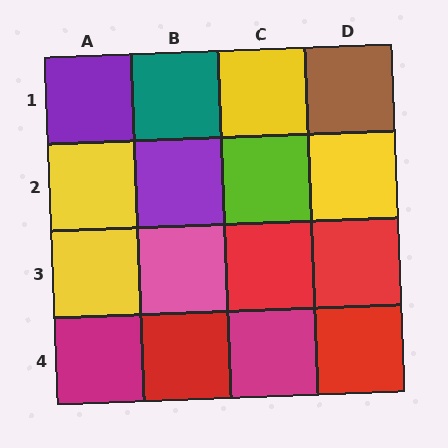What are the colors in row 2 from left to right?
Yellow, purple, lime, yellow.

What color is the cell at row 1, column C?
Yellow.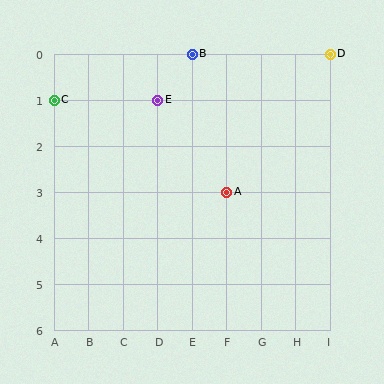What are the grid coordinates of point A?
Point A is at grid coordinates (F, 3).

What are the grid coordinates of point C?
Point C is at grid coordinates (A, 1).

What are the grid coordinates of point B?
Point B is at grid coordinates (E, 0).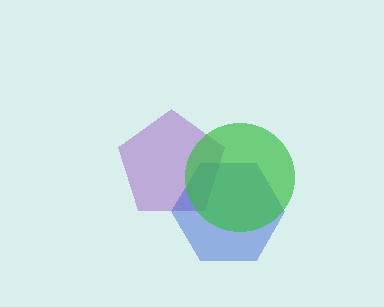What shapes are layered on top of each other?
The layered shapes are: a purple pentagon, a blue hexagon, a green circle.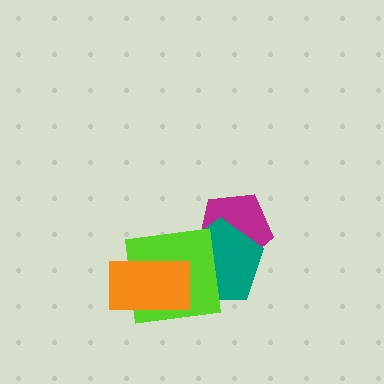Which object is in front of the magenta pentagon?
The teal pentagon is in front of the magenta pentagon.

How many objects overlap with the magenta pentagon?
1 object overlaps with the magenta pentagon.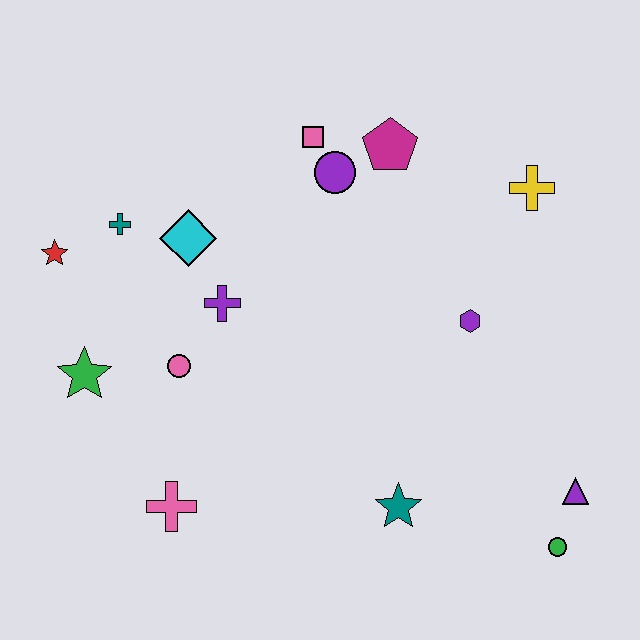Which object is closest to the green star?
The pink circle is closest to the green star.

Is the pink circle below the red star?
Yes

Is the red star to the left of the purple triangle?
Yes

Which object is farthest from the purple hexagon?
The red star is farthest from the purple hexagon.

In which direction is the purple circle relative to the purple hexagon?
The purple circle is above the purple hexagon.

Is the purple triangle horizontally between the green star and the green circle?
No